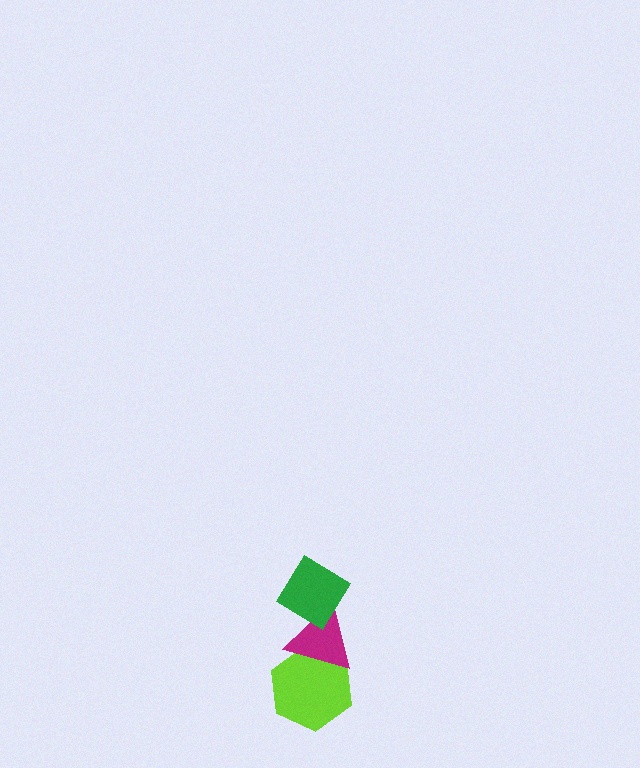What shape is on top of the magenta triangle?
The green diamond is on top of the magenta triangle.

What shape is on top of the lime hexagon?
The magenta triangle is on top of the lime hexagon.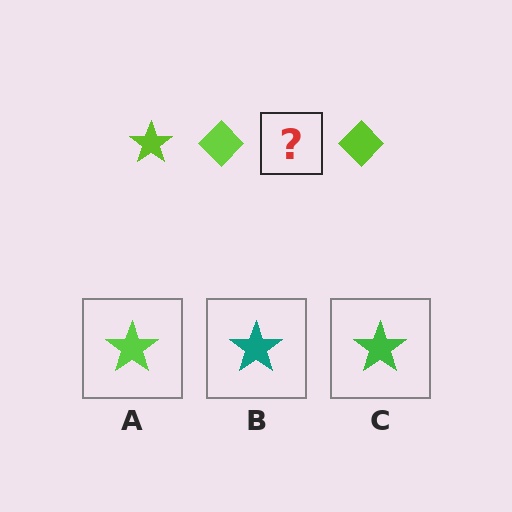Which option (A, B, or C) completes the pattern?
A.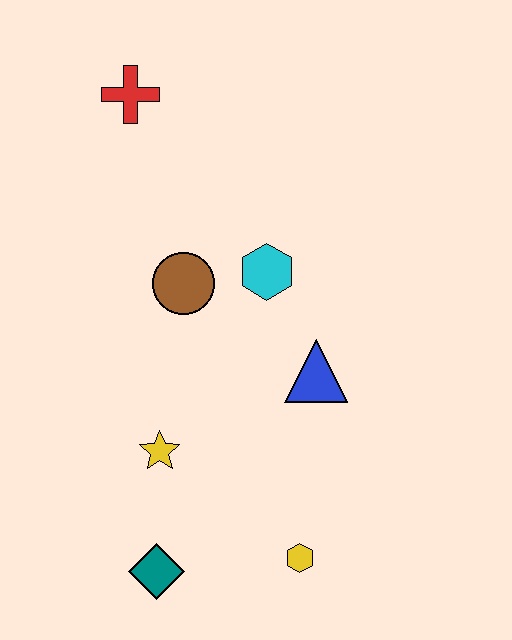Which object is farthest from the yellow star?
The red cross is farthest from the yellow star.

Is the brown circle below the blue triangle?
No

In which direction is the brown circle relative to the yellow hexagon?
The brown circle is above the yellow hexagon.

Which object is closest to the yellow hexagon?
The teal diamond is closest to the yellow hexagon.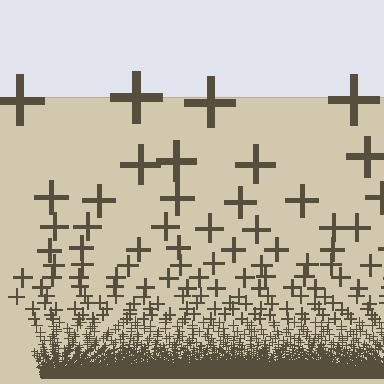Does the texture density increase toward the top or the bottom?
Density increases toward the bottom.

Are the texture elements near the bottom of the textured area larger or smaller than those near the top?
Smaller. The gradient is inverted — elements near the bottom are smaller and denser.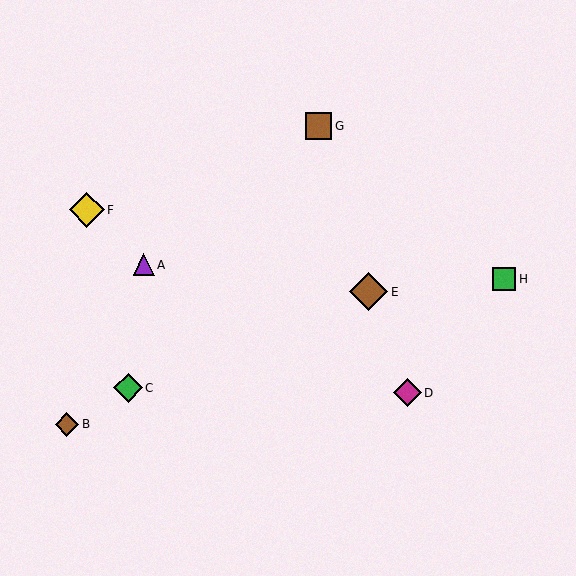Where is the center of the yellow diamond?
The center of the yellow diamond is at (87, 210).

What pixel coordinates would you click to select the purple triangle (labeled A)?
Click at (144, 265) to select the purple triangle A.